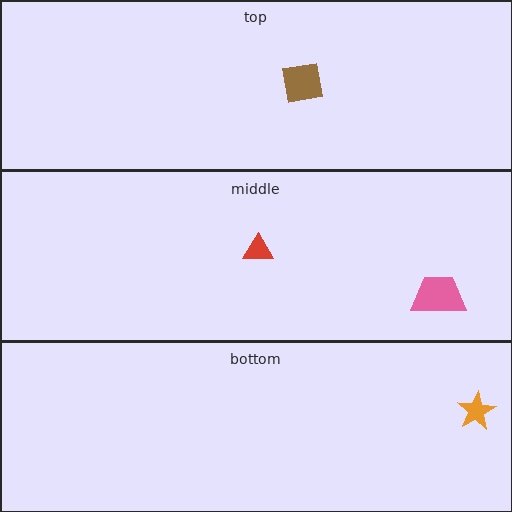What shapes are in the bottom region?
The orange star.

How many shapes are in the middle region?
2.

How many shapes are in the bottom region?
1.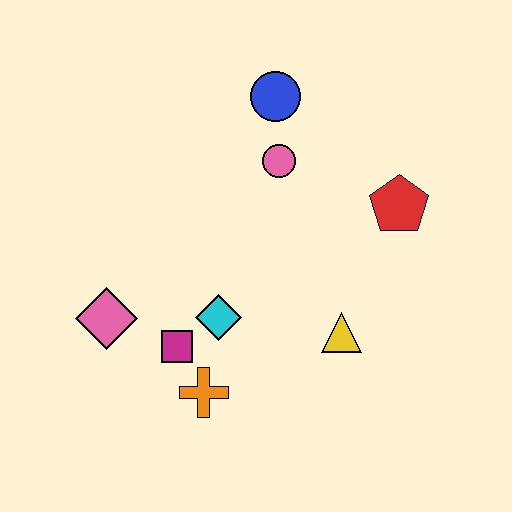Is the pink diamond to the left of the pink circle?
Yes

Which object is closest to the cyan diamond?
The magenta square is closest to the cyan diamond.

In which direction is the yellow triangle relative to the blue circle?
The yellow triangle is below the blue circle.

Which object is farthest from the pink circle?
The orange cross is farthest from the pink circle.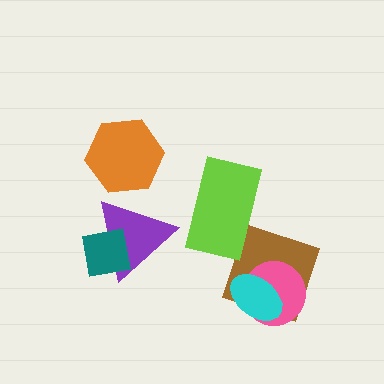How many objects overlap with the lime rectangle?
0 objects overlap with the lime rectangle.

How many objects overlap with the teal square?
1 object overlaps with the teal square.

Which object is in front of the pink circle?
The cyan ellipse is in front of the pink circle.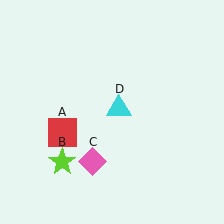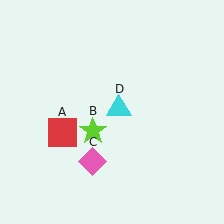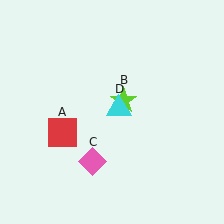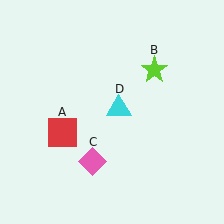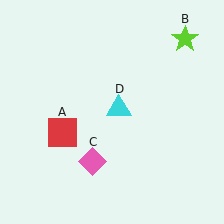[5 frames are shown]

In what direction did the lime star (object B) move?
The lime star (object B) moved up and to the right.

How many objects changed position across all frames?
1 object changed position: lime star (object B).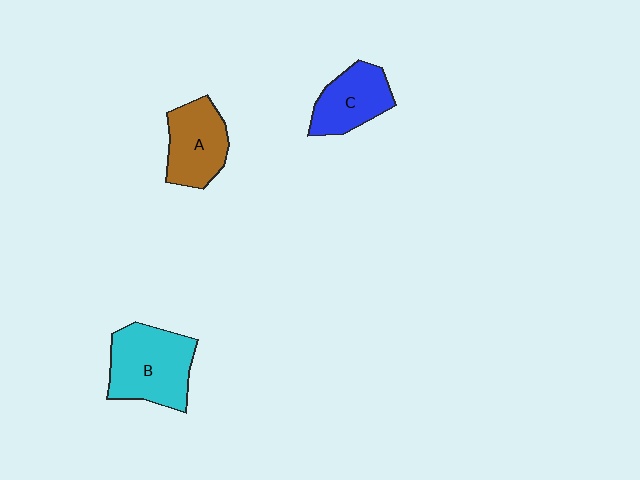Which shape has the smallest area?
Shape C (blue).